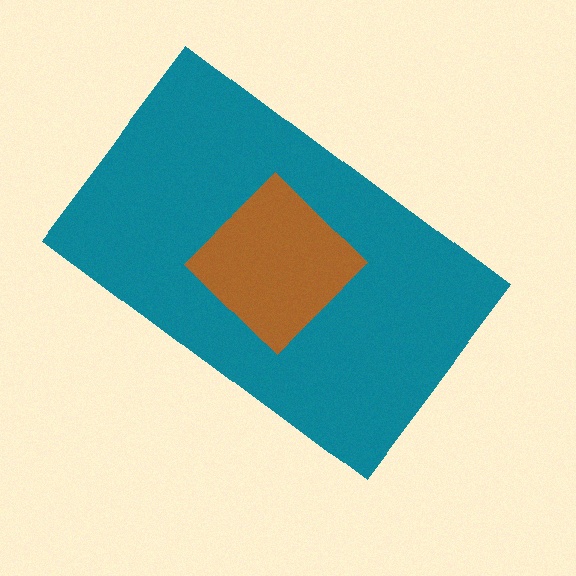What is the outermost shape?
The teal rectangle.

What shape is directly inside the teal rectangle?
The brown diamond.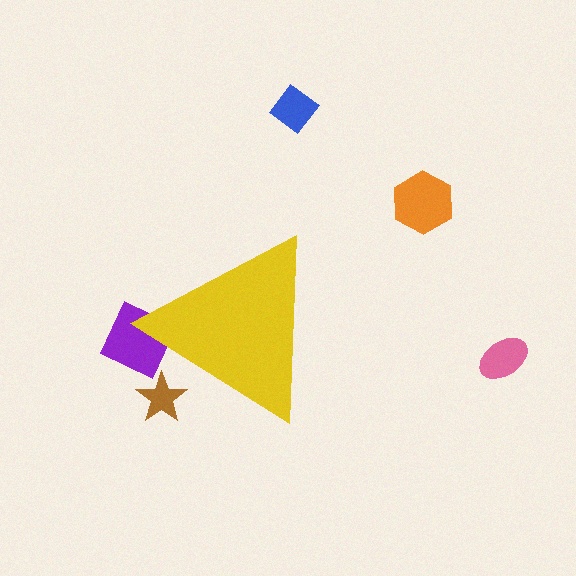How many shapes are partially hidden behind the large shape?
2 shapes are partially hidden.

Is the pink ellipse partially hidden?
No, the pink ellipse is fully visible.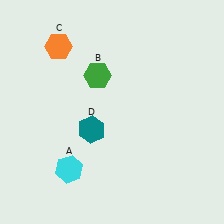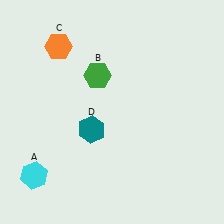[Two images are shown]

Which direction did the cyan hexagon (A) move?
The cyan hexagon (A) moved left.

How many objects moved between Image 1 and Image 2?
1 object moved between the two images.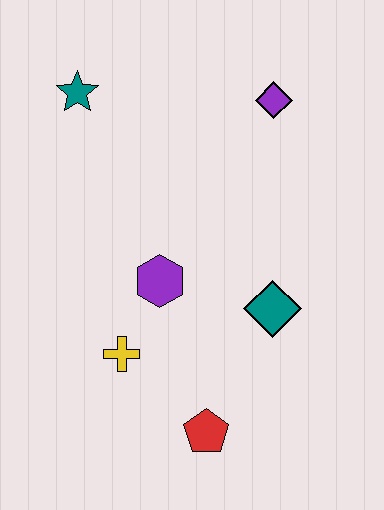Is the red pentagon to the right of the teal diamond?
No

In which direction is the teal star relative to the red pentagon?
The teal star is above the red pentagon.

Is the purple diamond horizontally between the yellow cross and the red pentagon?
No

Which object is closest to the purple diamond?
The teal star is closest to the purple diamond.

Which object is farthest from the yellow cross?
The purple diamond is farthest from the yellow cross.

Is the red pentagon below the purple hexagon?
Yes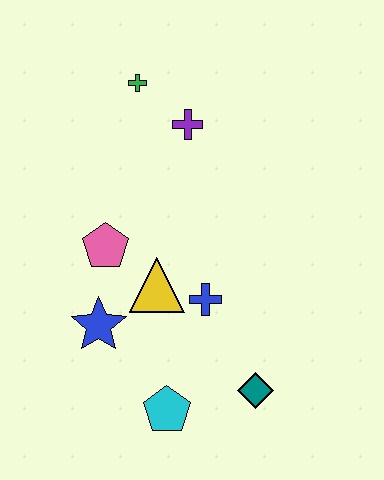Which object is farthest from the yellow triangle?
The green cross is farthest from the yellow triangle.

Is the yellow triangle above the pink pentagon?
No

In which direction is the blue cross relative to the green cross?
The blue cross is below the green cross.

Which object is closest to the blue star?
The yellow triangle is closest to the blue star.